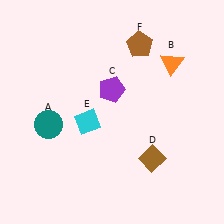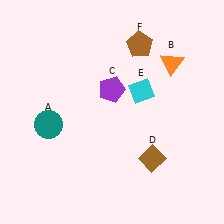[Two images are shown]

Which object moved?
The cyan diamond (E) moved right.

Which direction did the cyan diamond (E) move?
The cyan diamond (E) moved right.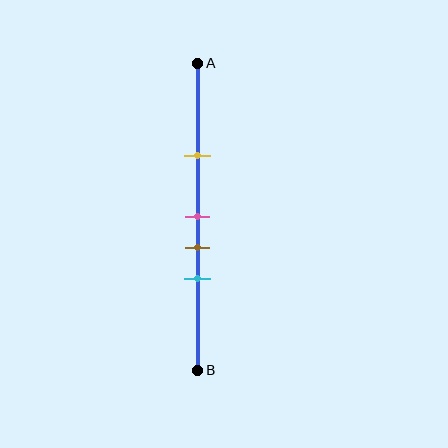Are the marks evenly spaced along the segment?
No, the marks are not evenly spaced.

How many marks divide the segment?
There are 4 marks dividing the segment.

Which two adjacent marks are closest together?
The pink and brown marks are the closest adjacent pair.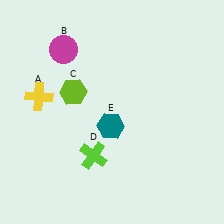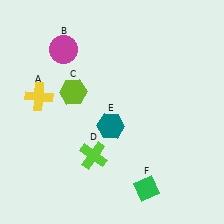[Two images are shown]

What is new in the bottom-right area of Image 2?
A green diamond (F) was added in the bottom-right area of Image 2.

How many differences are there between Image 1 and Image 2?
There is 1 difference between the two images.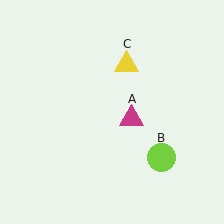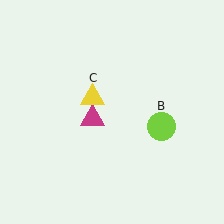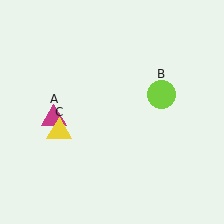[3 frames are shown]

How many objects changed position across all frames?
3 objects changed position: magenta triangle (object A), lime circle (object B), yellow triangle (object C).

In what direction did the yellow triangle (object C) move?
The yellow triangle (object C) moved down and to the left.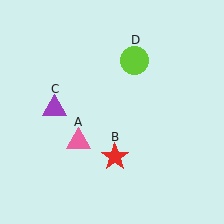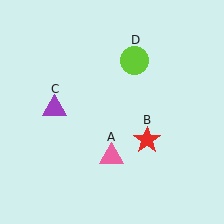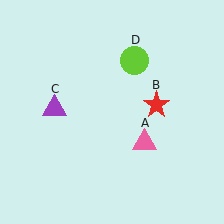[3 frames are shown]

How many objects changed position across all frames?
2 objects changed position: pink triangle (object A), red star (object B).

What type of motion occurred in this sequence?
The pink triangle (object A), red star (object B) rotated counterclockwise around the center of the scene.